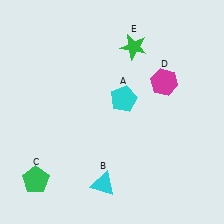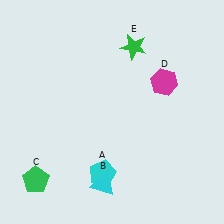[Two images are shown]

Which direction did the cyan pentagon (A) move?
The cyan pentagon (A) moved down.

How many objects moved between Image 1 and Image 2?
1 object moved between the two images.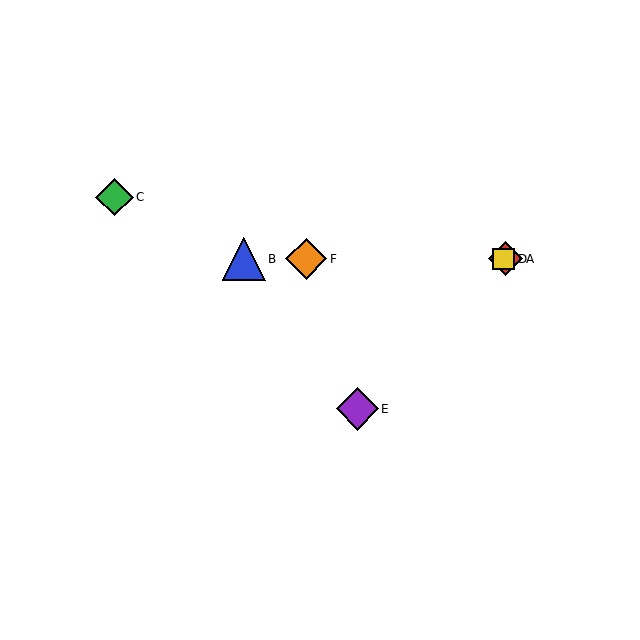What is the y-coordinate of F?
Object F is at y≈259.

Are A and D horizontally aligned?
Yes, both are at y≈259.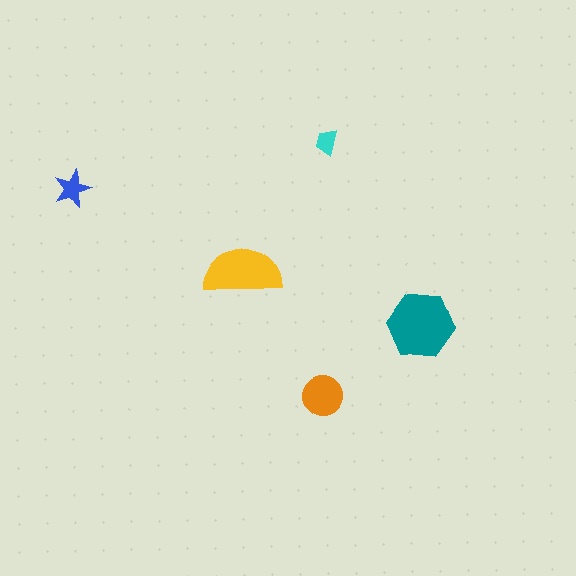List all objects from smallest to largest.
The cyan trapezoid, the blue star, the orange circle, the yellow semicircle, the teal hexagon.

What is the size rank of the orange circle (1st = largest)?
3rd.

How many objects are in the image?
There are 5 objects in the image.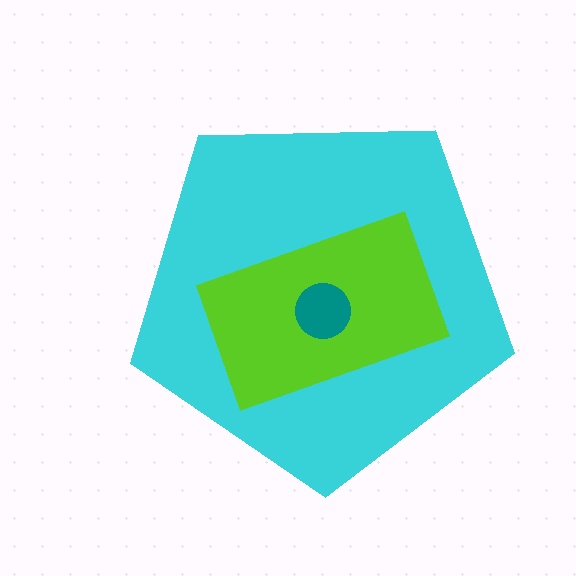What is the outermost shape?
The cyan pentagon.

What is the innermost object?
The teal circle.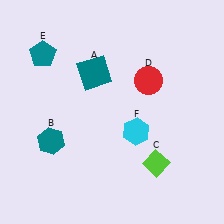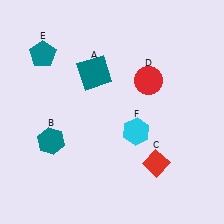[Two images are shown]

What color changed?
The diamond (C) changed from lime in Image 1 to red in Image 2.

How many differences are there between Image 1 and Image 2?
There is 1 difference between the two images.